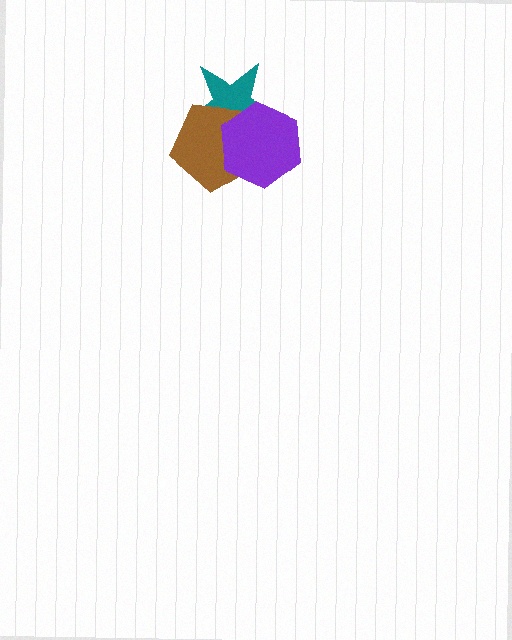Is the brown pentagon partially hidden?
Yes, it is partially covered by another shape.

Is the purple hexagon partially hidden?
No, no other shape covers it.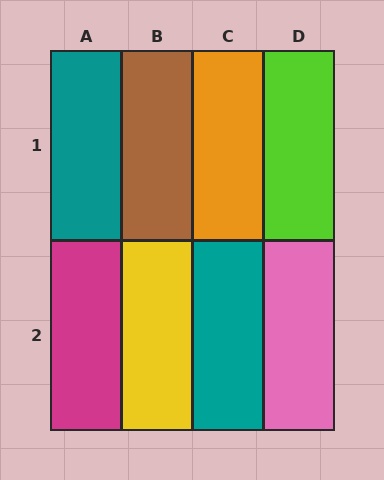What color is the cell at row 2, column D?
Pink.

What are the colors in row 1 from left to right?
Teal, brown, orange, lime.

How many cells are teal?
2 cells are teal.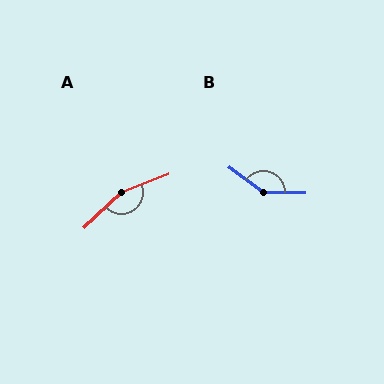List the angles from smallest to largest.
B (145°), A (157°).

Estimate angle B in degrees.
Approximately 145 degrees.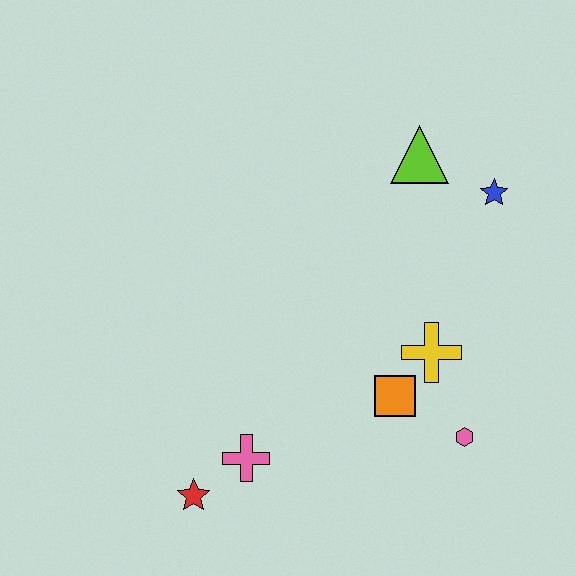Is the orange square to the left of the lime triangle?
Yes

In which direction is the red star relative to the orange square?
The red star is to the left of the orange square.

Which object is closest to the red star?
The pink cross is closest to the red star.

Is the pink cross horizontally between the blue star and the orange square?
No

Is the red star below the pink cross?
Yes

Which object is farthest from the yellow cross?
The red star is farthest from the yellow cross.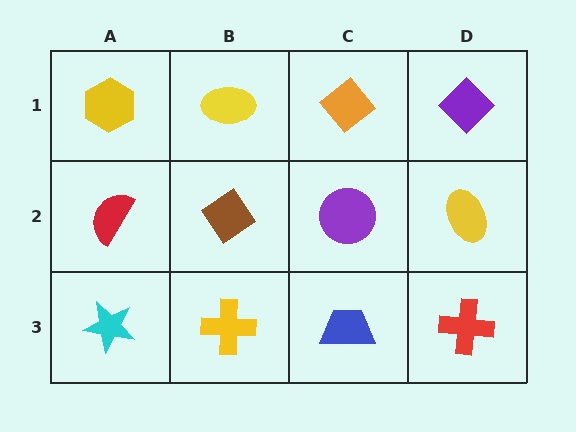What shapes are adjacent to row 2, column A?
A yellow hexagon (row 1, column A), a cyan star (row 3, column A), a brown diamond (row 2, column B).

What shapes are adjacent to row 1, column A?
A red semicircle (row 2, column A), a yellow ellipse (row 1, column B).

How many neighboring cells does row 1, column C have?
3.